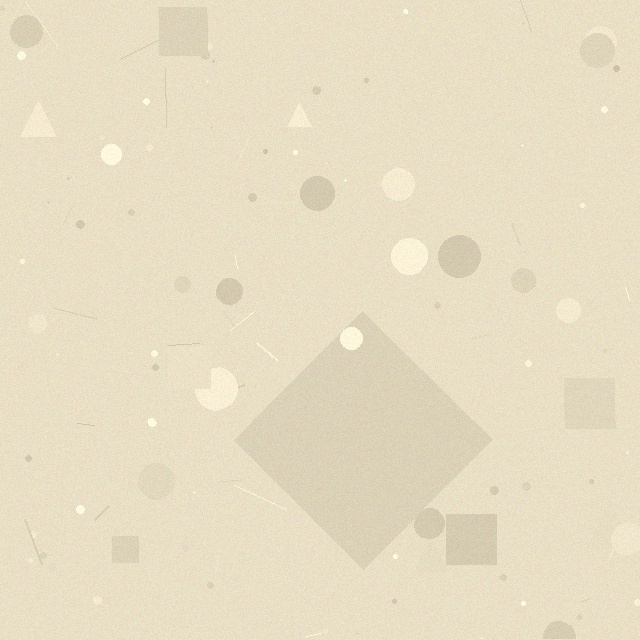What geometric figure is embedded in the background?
A diamond is embedded in the background.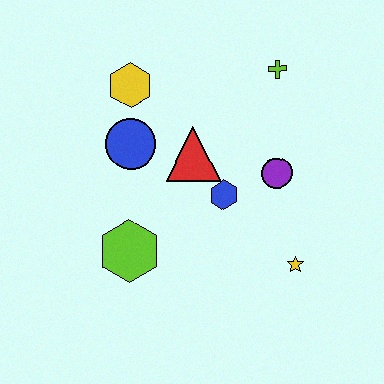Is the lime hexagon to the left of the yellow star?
Yes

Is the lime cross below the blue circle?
No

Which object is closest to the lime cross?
The purple circle is closest to the lime cross.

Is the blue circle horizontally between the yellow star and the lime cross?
No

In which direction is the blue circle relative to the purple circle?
The blue circle is to the left of the purple circle.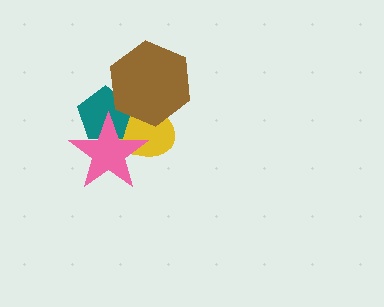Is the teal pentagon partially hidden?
Yes, it is partially covered by another shape.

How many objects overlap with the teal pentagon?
3 objects overlap with the teal pentagon.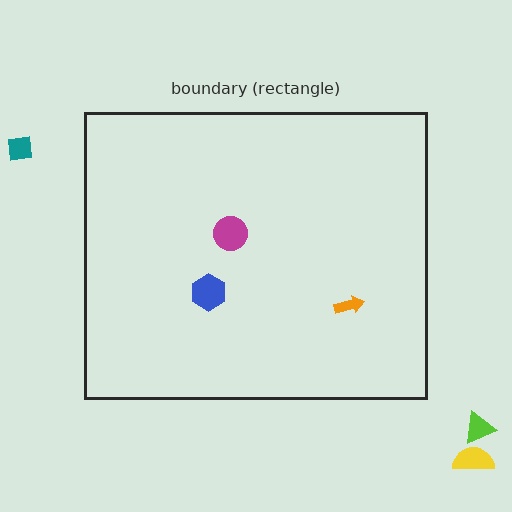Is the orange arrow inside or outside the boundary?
Inside.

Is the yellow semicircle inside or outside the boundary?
Outside.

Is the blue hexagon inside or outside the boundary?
Inside.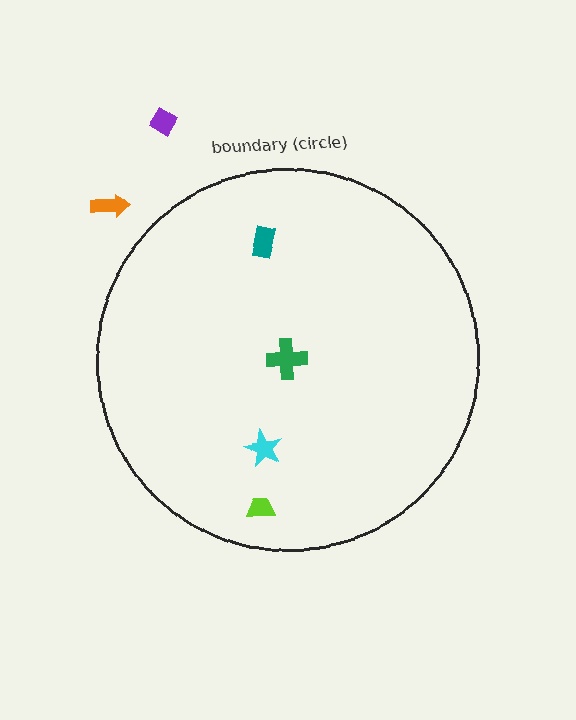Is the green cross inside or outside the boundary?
Inside.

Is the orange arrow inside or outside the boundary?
Outside.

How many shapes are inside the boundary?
4 inside, 2 outside.